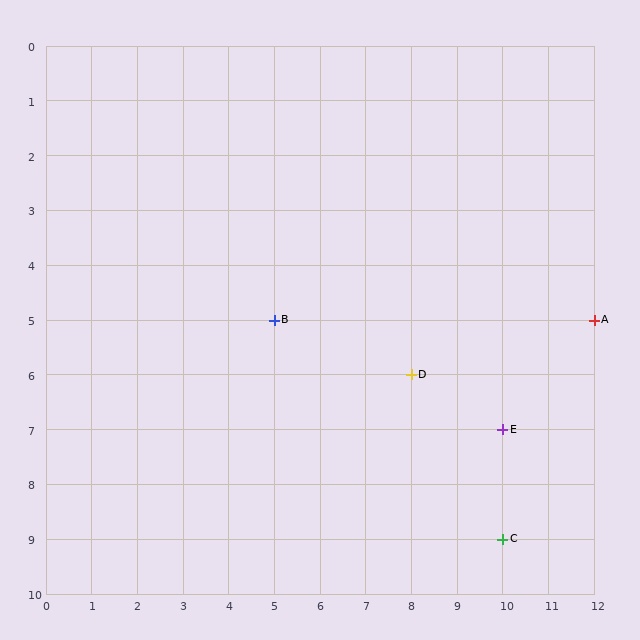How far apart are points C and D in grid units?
Points C and D are 2 columns and 3 rows apart (about 3.6 grid units diagonally).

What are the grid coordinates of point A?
Point A is at grid coordinates (12, 5).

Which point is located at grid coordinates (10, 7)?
Point E is at (10, 7).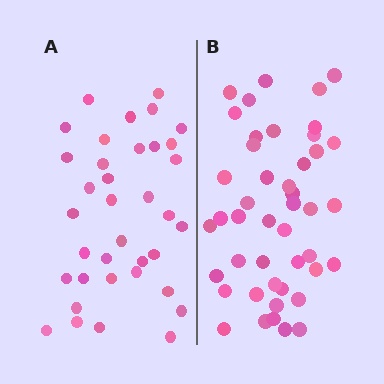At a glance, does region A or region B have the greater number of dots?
Region B (the right region) has more dots.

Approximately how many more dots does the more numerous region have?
Region B has roughly 8 or so more dots than region A.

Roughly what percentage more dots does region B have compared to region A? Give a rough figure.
About 25% more.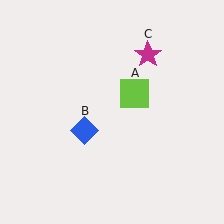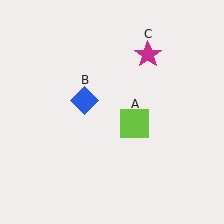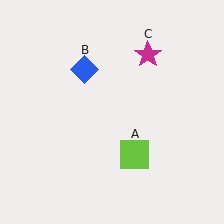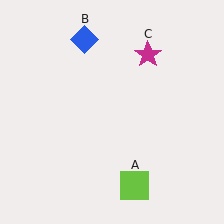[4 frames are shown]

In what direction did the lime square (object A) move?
The lime square (object A) moved down.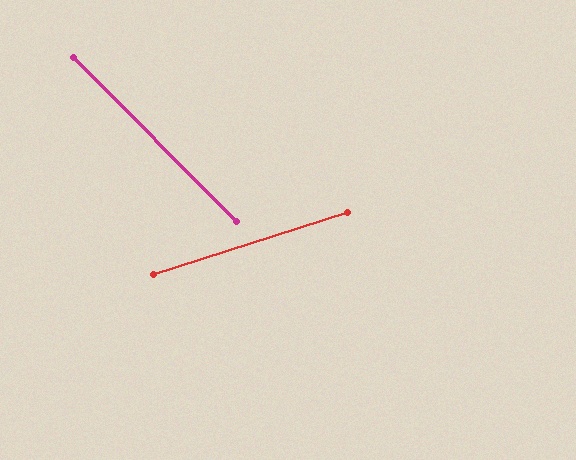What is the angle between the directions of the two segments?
Approximately 63 degrees.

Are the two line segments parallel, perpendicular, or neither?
Neither parallel nor perpendicular — they differ by about 63°.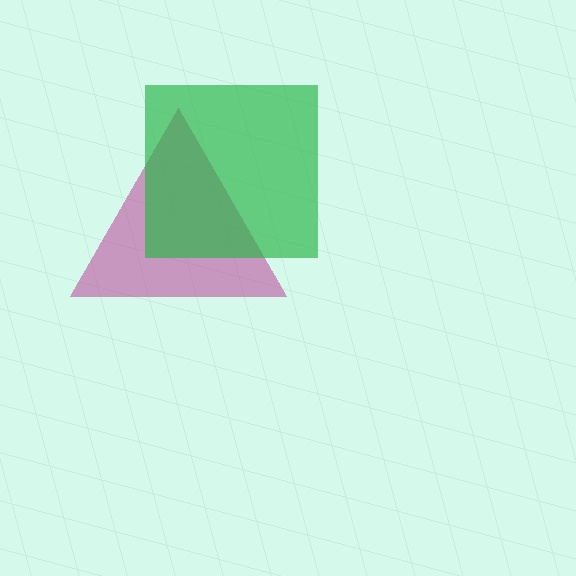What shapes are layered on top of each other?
The layered shapes are: a magenta triangle, a green square.